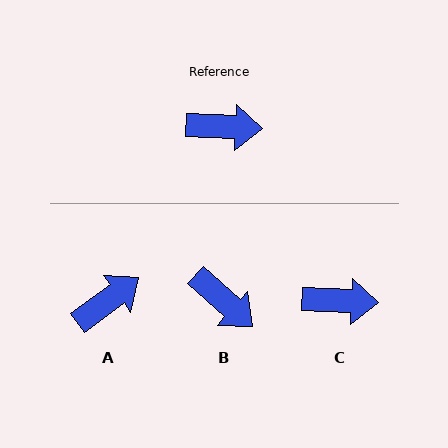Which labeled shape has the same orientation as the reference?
C.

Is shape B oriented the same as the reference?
No, it is off by about 39 degrees.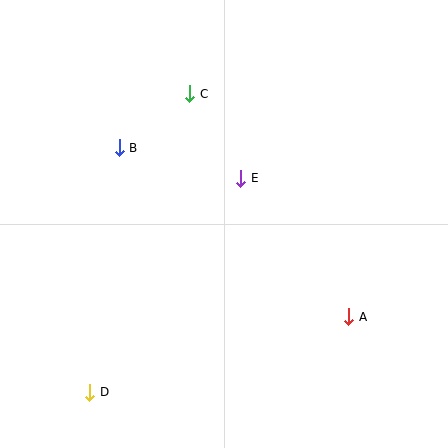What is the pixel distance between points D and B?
The distance between D and B is 246 pixels.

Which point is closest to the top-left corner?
Point B is closest to the top-left corner.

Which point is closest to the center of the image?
Point E at (241, 178) is closest to the center.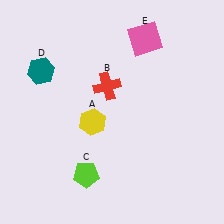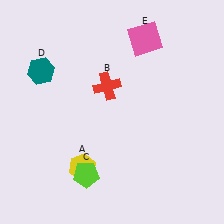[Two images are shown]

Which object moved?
The yellow hexagon (A) moved down.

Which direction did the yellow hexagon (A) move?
The yellow hexagon (A) moved down.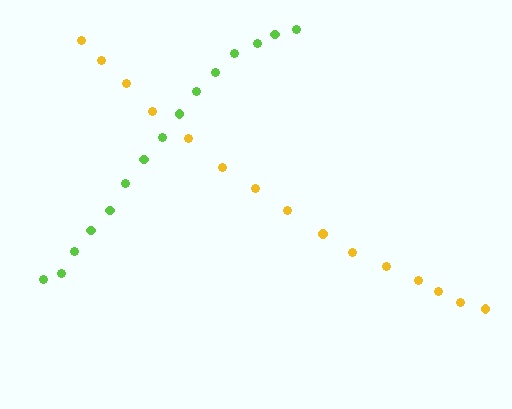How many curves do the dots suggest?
There are 2 distinct paths.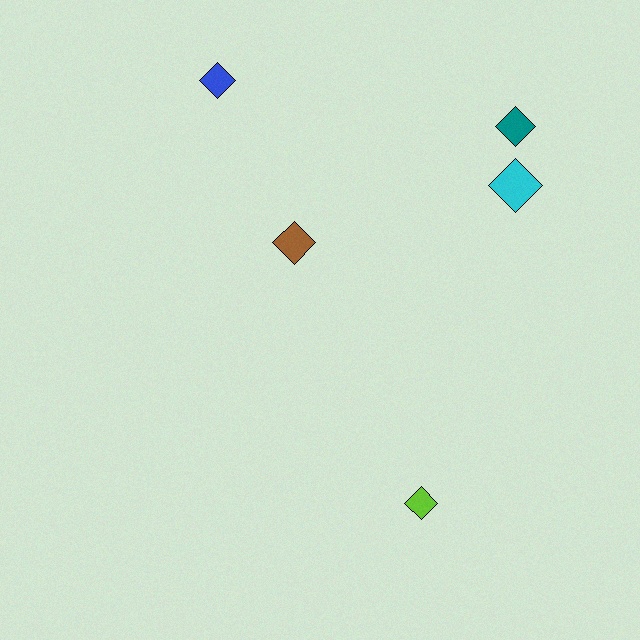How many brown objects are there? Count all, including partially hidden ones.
There is 1 brown object.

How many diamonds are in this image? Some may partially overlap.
There are 5 diamonds.